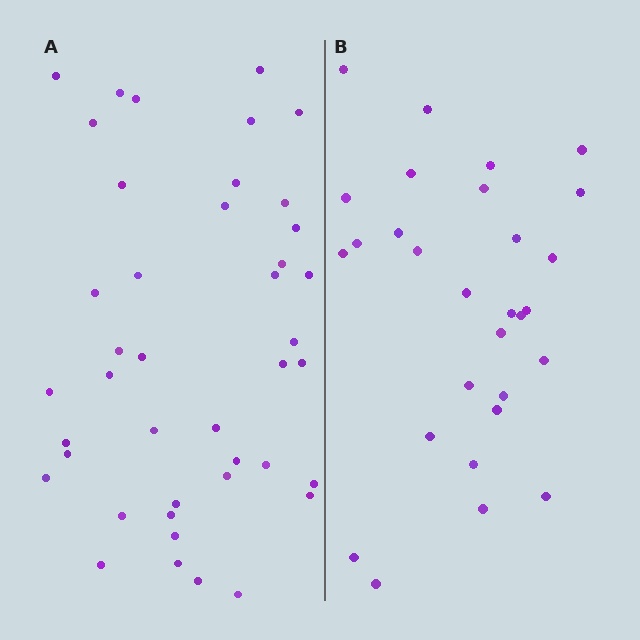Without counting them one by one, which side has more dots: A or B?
Region A (the left region) has more dots.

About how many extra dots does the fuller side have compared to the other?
Region A has approximately 15 more dots than region B.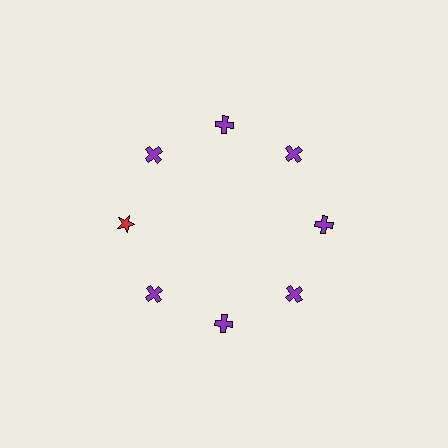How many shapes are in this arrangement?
There are 8 shapes arranged in a ring pattern.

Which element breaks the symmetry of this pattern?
The red star at roughly the 9 o'clock position breaks the symmetry. All other shapes are purple crosses.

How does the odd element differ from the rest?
It differs in both color (red instead of purple) and shape (star instead of cross).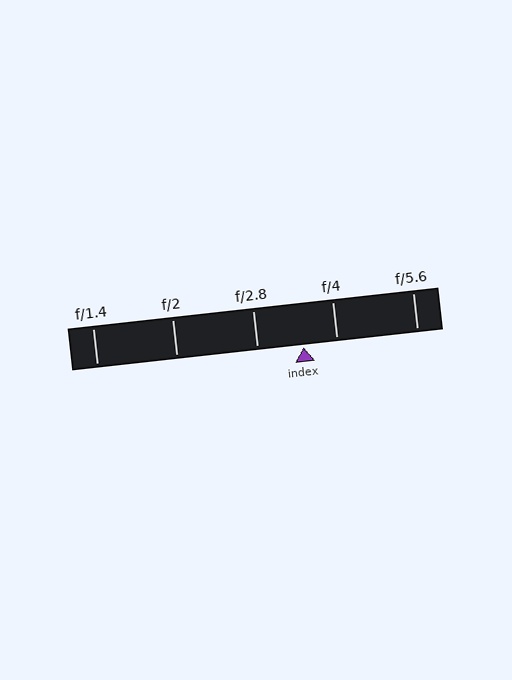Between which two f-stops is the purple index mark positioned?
The index mark is between f/2.8 and f/4.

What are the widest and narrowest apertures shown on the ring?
The widest aperture shown is f/1.4 and the narrowest is f/5.6.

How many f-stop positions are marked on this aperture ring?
There are 5 f-stop positions marked.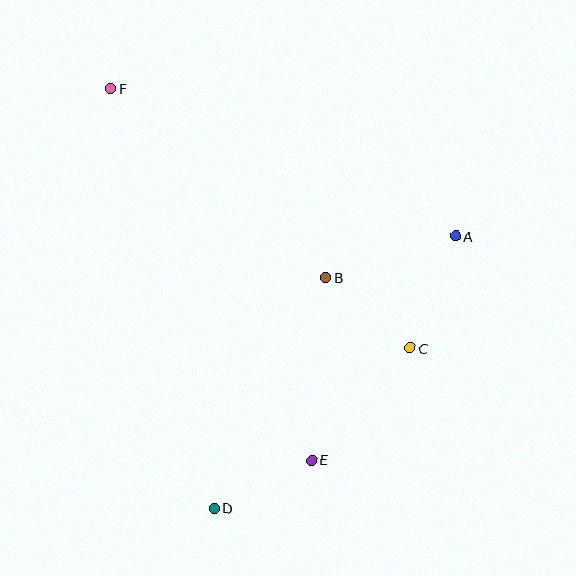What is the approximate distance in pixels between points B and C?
The distance between B and C is approximately 109 pixels.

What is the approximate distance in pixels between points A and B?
The distance between A and B is approximately 137 pixels.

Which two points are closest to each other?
Points D and E are closest to each other.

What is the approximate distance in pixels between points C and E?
The distance between C and E is approximately 149 pixels.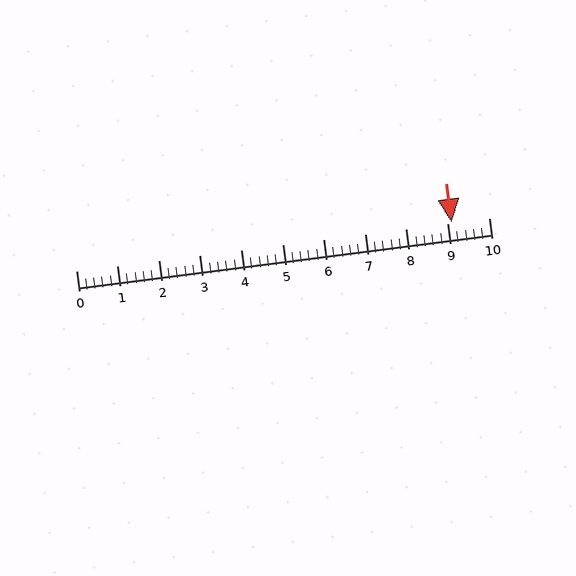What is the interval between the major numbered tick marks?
The major tick marks are spaced 1 units apart.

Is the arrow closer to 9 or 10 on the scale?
The arrow is closer to 9.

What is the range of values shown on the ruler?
The ruler shows values from 0 to 10.